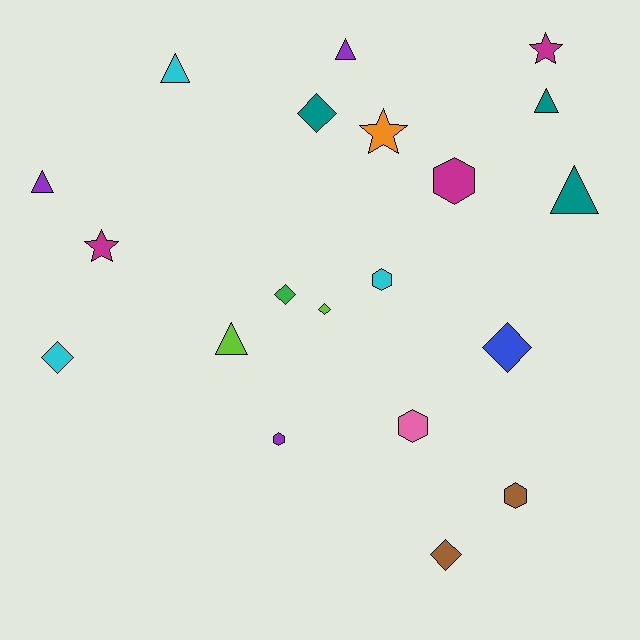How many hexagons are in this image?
There are 5 hexagons.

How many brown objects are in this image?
There are 2 brown objects.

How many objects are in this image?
There are 20 objects.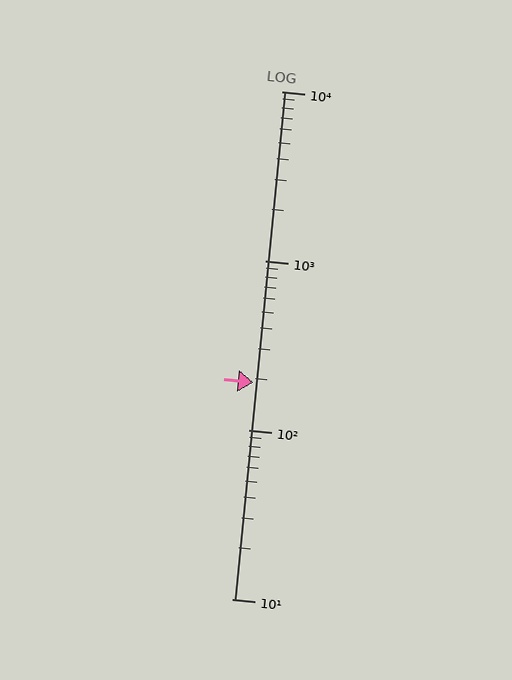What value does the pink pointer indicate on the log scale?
The pointer indicates approximately 190.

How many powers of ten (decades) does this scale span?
The scale spans 3 decades, from 10 to 10000.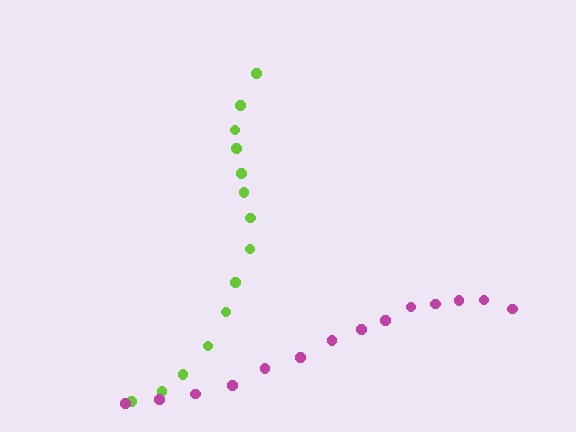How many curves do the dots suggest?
There are 2 distinct paths.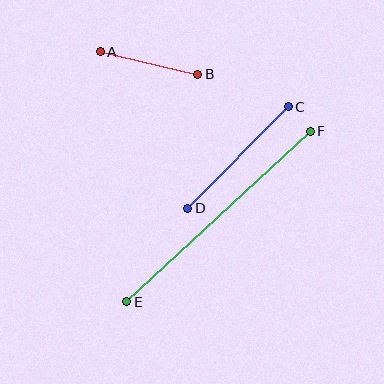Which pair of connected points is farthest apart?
Points E and F are farthest apart.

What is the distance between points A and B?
The distance is approximately 100 pixels.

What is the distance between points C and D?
The distance is approximately 143 pixels.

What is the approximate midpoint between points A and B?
The midpoint is at approximately (149, 63) pixels.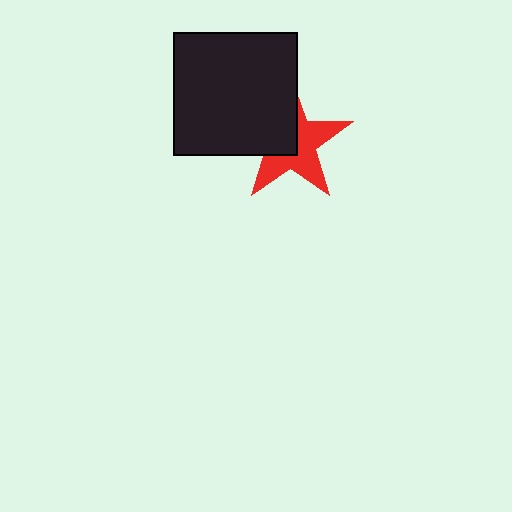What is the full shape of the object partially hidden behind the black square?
The partially hidden object is a red star.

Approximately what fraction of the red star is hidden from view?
Roughly 44% of the red star is hidden behind the black square.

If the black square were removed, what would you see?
You would see the complete red star.